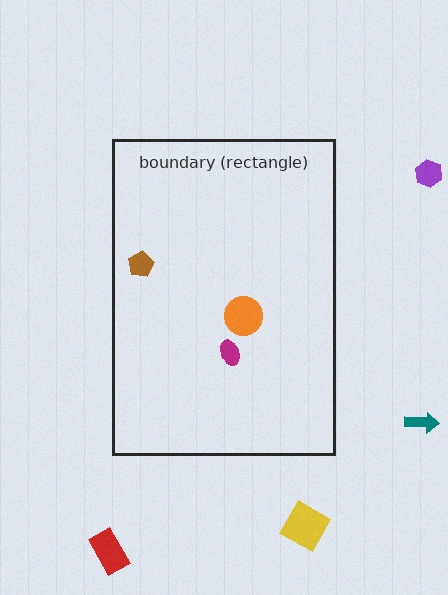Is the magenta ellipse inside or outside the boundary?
Inside.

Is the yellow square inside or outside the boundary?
Outside.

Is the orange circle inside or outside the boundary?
Inside.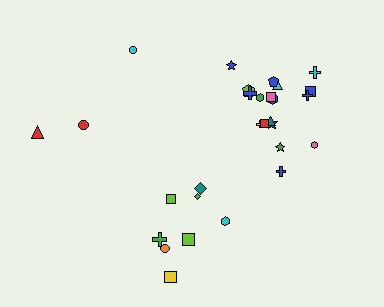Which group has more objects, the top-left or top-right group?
The top-right group.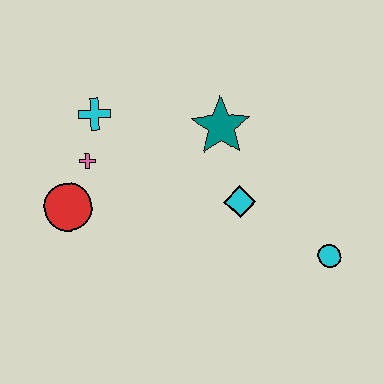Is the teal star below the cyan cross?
Yes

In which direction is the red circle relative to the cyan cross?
The red circle is below the cyan cross.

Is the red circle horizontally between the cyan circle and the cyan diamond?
No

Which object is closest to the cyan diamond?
The teal star is closest to the cyan diamond.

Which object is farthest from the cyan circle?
The cyan cross is farthest from the cyan circle.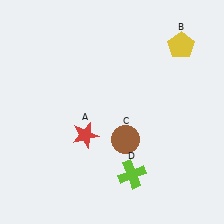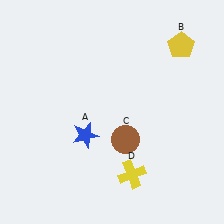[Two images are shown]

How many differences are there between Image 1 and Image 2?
There are 2 differences between the two images.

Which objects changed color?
A changed from red to blue. D changed from lime to yellow.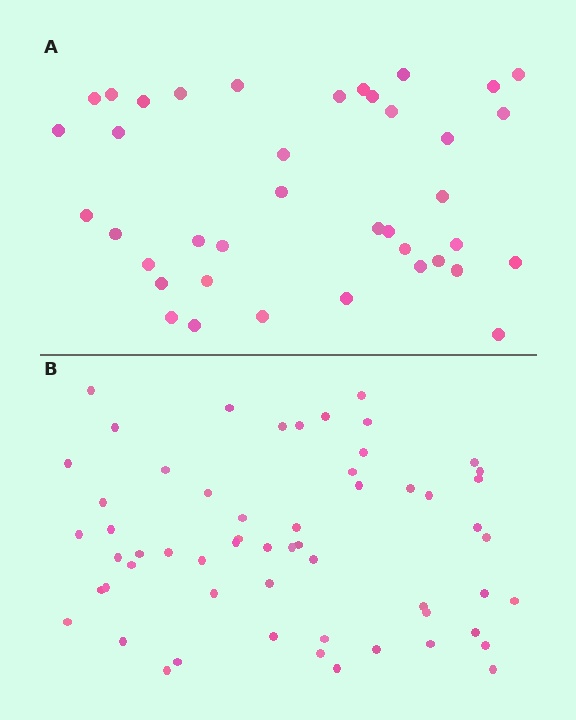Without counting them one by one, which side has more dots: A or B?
Region B (the bottom region) has more dots.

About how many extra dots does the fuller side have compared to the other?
Region B has approximately 20 more dots than region A.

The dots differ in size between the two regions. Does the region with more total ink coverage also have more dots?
No. Region A has more total ink coverage because its dots are larger, but region B actually contains more individual dots. Total area can be misleading — the number of items is what matters here.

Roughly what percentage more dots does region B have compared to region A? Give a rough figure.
About 50% more.